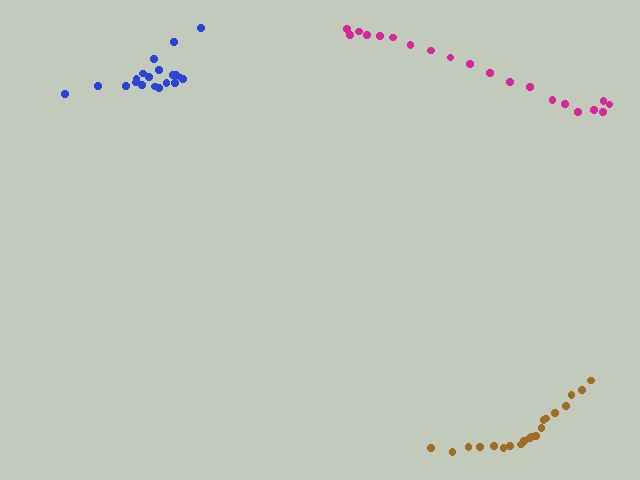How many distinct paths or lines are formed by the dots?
There are 3 distinct paths.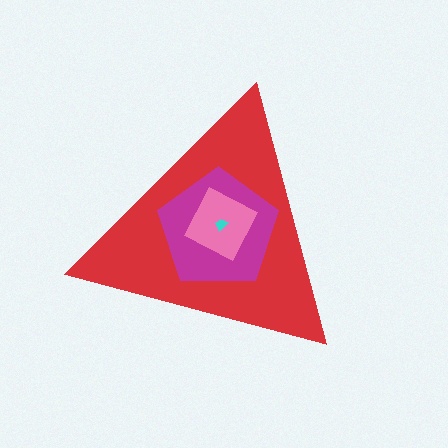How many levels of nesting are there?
4.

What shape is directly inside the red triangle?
The magenta pentagon.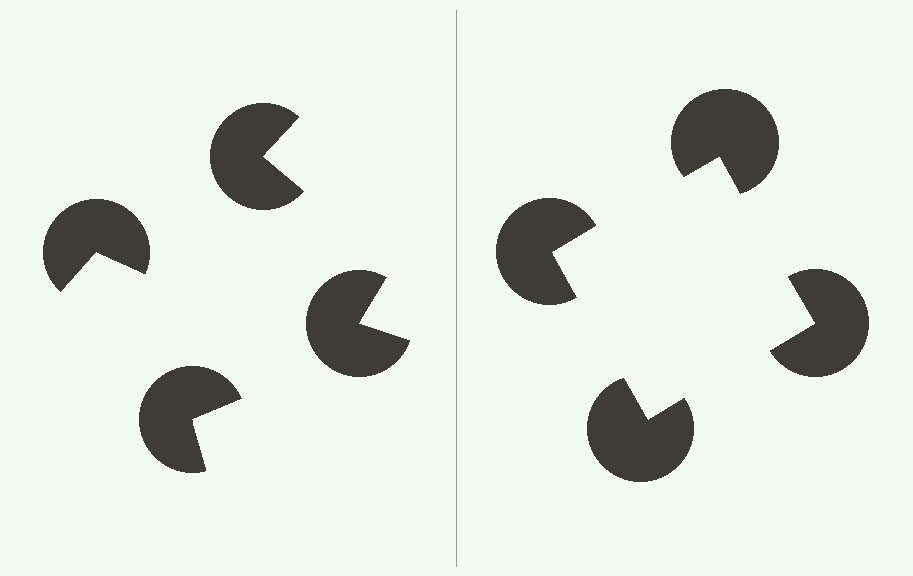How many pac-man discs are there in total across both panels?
8 — 4 on each side.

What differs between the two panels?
The pac-man discs are positioned identically on both sides; only the wedge orientations differ. On the right they align to a square; on the left they are misaligned.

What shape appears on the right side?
An illusory square.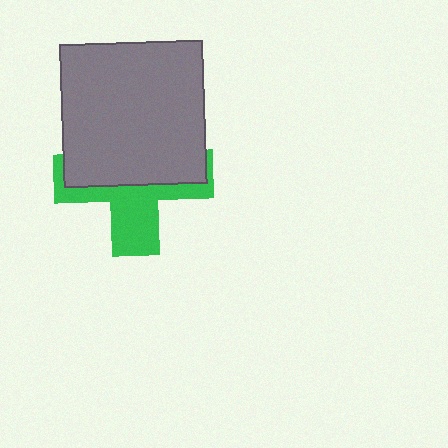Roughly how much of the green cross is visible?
A small part of it is visible (roughly 42%).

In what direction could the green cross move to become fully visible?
The green cross could move down. That would shift it out from behind the gray square entirely.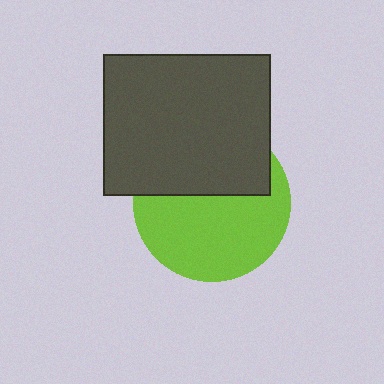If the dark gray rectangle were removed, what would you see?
You would see the complete lime circle.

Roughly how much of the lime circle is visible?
About half of it is visible (roughly 59%).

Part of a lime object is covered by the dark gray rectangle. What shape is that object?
It is a circle.